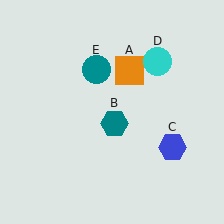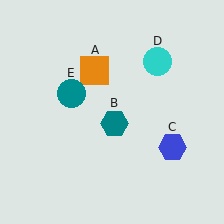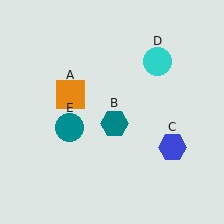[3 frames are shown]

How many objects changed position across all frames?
2 objects changed position: orange square (object A), teal circle (object E).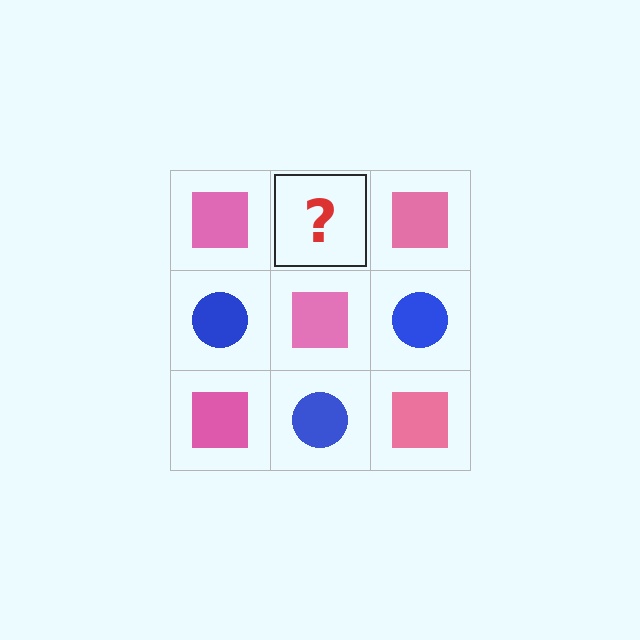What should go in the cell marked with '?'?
The missing cell should contain a blue circle.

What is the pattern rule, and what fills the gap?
The rule is that it alternates pink square and blue circle in a checkerboard pattern. The gap should be filled with a blue circle.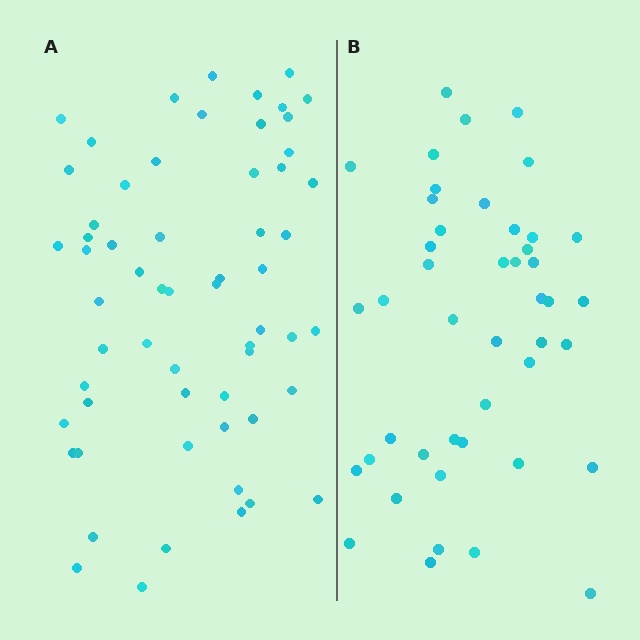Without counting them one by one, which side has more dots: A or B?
Region A (the left region) has more dots.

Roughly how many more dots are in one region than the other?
Region A has approximately 15 more dots than region B.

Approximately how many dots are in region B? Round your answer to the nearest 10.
About 40 dots. (The exact count is 45, which rounds to 40.)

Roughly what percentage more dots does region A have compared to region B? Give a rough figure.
About 35% more.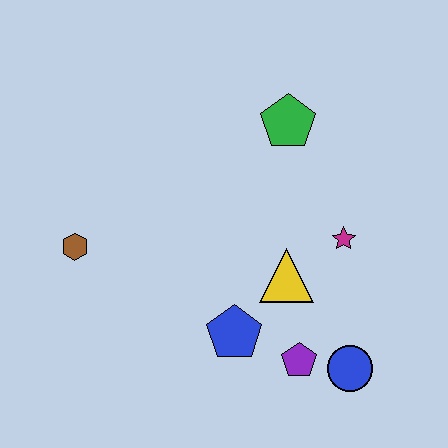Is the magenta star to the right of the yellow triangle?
Yes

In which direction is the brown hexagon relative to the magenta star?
The brown hexagon is to the left of the magenta star.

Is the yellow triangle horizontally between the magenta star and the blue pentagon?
Yes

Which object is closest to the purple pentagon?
The blue circle is closest to the purple pentagon.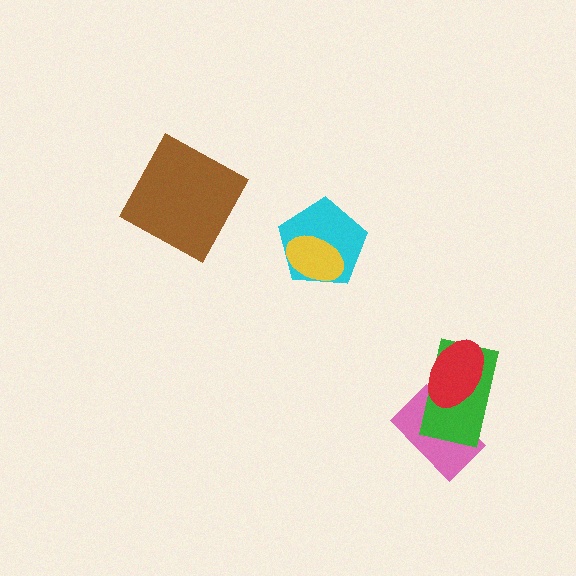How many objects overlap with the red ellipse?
2 objects overlap with the red ellipse.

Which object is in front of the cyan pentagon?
The yellow ellipse is in front of the cyan pentagon.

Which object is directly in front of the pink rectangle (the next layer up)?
The green rectangle is directly in front of the pink rectangle.